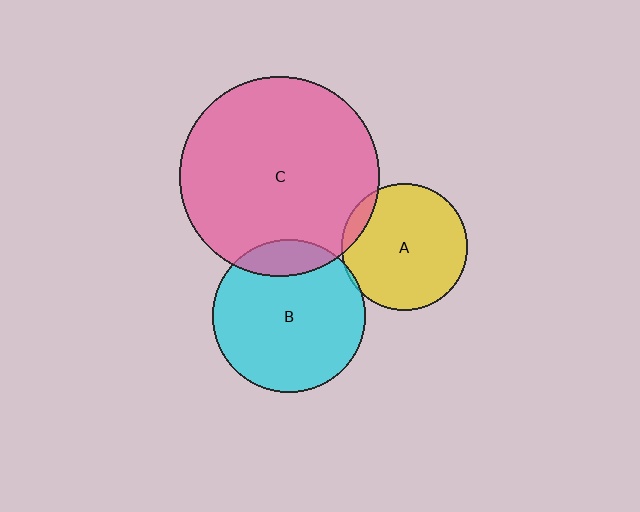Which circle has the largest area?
Circle C (pink).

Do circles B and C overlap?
Yes.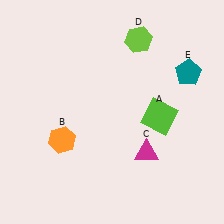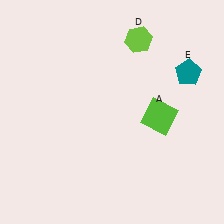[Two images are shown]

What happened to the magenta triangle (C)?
The magenta triangle (C) was removed in Image 2. It was in the bottom-right area of Image 1.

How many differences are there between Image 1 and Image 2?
There are 2 differences between the two images.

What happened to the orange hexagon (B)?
The orange hexagon (B) was removed in Image 2. It was in the bottom-left area of Image 1.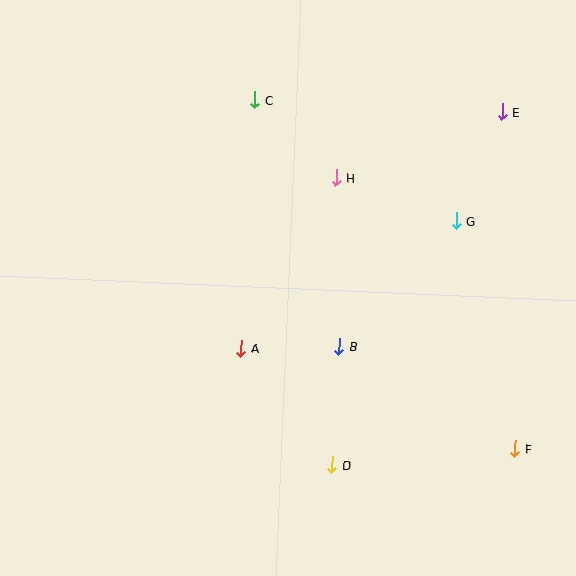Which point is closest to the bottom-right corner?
Point F is closest to the bottom-right corner.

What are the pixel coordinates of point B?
Point B is at (339, 347).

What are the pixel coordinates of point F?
Point F is at (515, 449).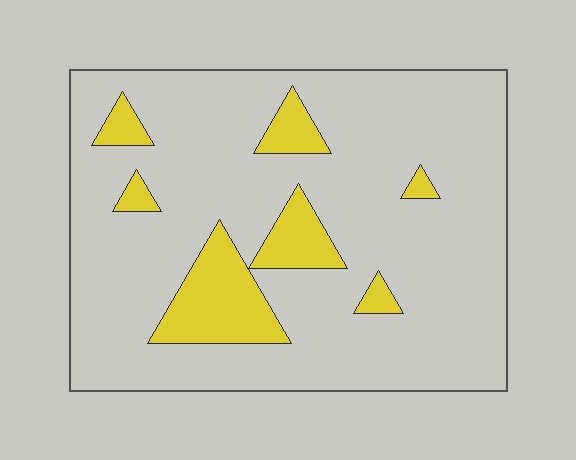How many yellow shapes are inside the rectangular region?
7.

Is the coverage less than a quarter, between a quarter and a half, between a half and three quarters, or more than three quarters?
Less than a quarter.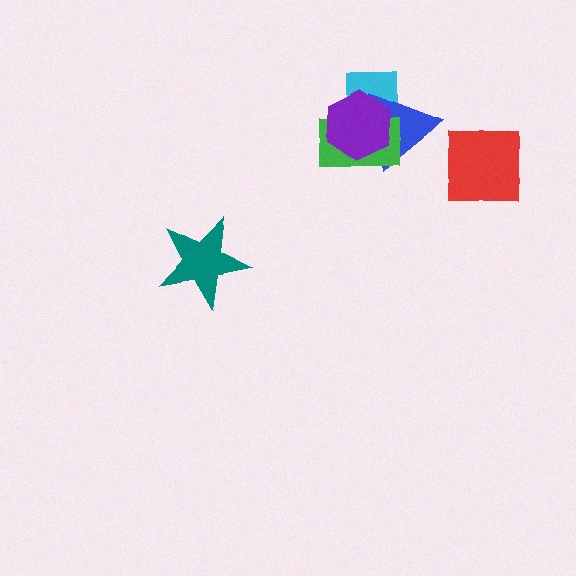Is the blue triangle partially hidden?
Yes, it is partially covered by another shape.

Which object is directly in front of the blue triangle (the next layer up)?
The green rectangle is directly in front of the blue triangle.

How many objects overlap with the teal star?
0 objects overlap with the teal star.